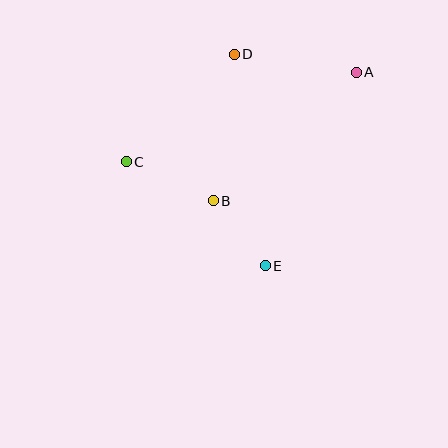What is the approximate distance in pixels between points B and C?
The distance between B and C is approximately 96 pixels.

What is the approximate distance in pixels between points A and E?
The distance between A and E is approximately 214 pixels.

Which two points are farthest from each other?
Points A and C are farthest from each other.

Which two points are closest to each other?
Points B and E are closest to each other.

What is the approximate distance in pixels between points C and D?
The distance between C and D is approximately 153 pixels.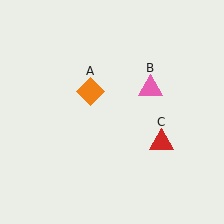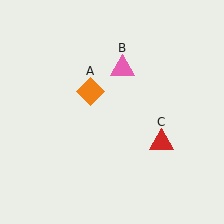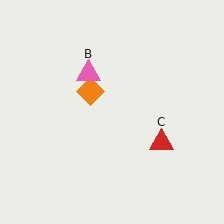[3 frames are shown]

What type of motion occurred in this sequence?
The pink triangle (object B) rotated counterclockwise around the center of the scene.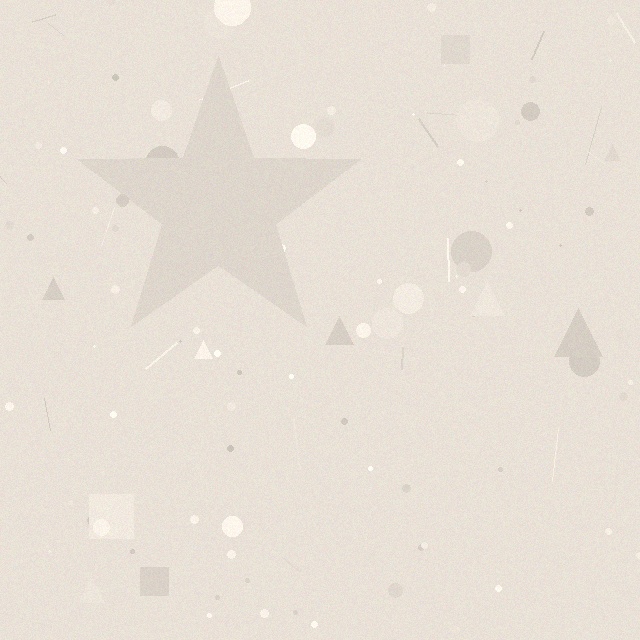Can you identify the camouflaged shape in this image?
The camouflaged shape is a star.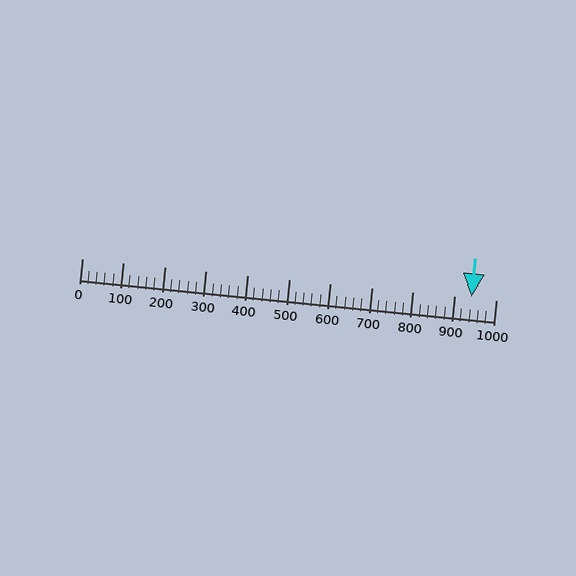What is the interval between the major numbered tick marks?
The major tick marks are spaced 100 units apart.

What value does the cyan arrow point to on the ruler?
The cyan arrow points to approximately 940.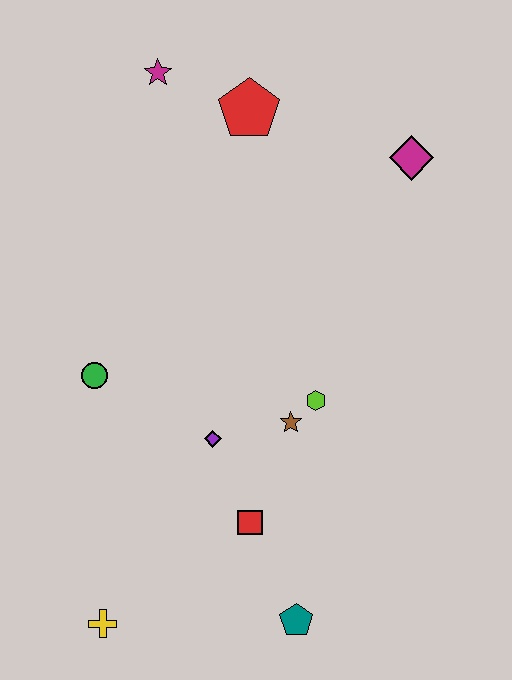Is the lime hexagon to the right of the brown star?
Yes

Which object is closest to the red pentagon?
The magenta star is closest to the red pentagon.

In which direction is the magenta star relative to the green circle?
The magenta star is above the green circle.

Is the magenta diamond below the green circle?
No